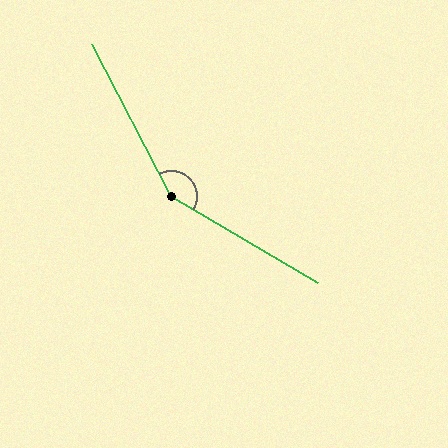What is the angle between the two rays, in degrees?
Approximately 148 degrees.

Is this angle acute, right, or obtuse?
It is obtuse.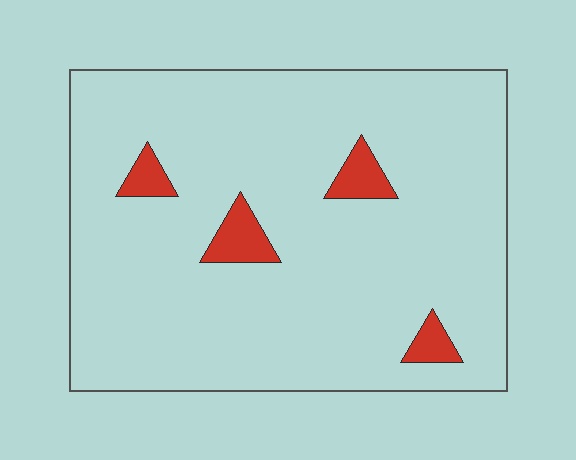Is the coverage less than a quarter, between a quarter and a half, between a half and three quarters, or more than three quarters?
Less than a quarter.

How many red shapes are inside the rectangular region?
4.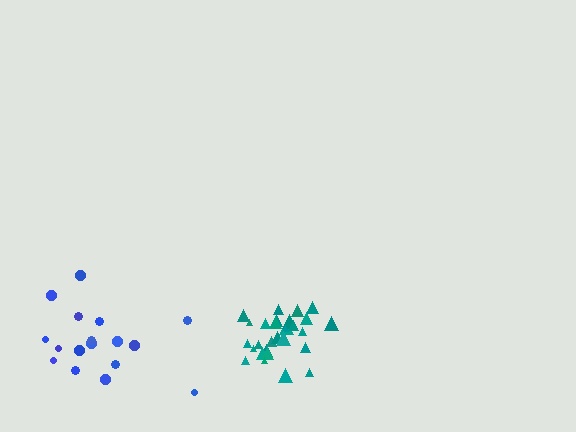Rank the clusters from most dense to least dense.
teal, blue.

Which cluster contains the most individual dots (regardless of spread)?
Teal (29).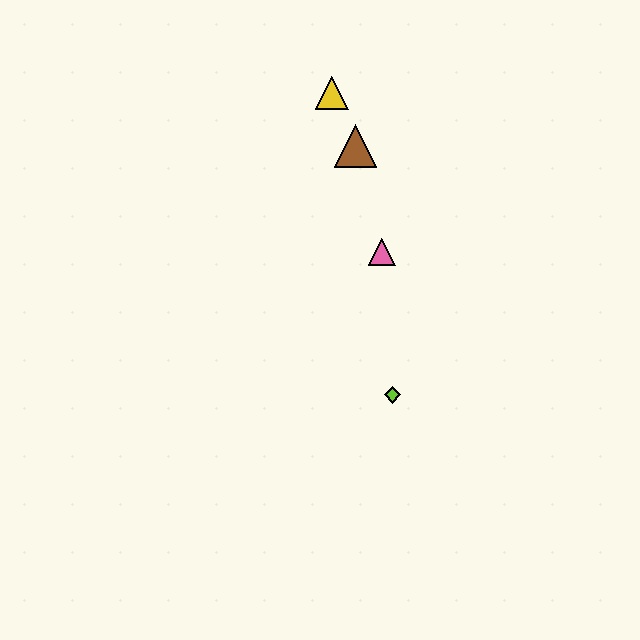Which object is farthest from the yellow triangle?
The lime diamond is farthest from the yellow triangle.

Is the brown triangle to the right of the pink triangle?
No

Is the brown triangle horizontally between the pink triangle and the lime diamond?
No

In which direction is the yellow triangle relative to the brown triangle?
The yellow triangle is above the brown triangle.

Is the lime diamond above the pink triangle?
No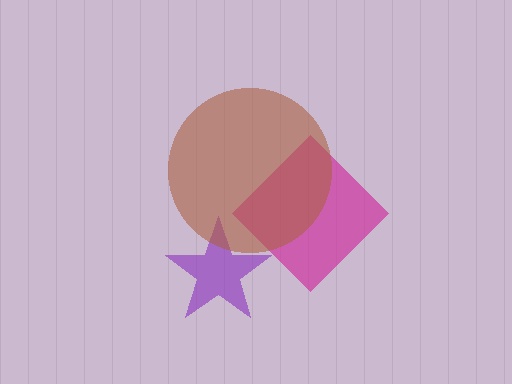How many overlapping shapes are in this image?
There are 3 overlapping shapes in the image.